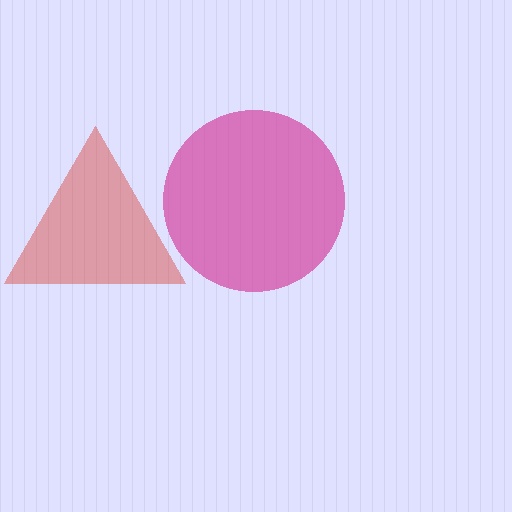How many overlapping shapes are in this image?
There are 2 overlapping shapes in the image.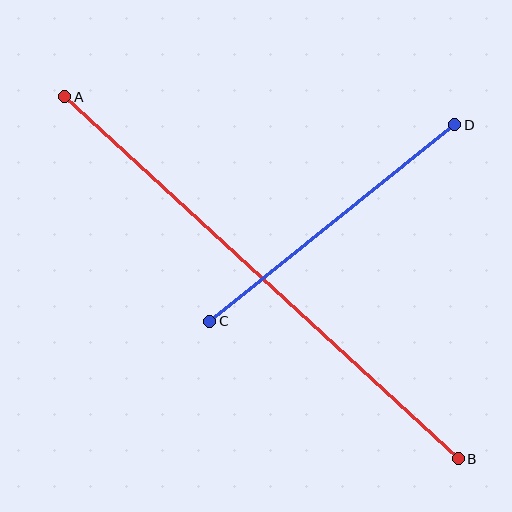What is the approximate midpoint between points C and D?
The midpoint is at approximately (332, 223) pixels.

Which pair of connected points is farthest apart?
Points A and B are farthest apart.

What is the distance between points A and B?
The distance is approximately 535 pixels.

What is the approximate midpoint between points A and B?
The midpoint is at approximately (262, 278) pixels.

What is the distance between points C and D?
The distance is approximately 314 pixels.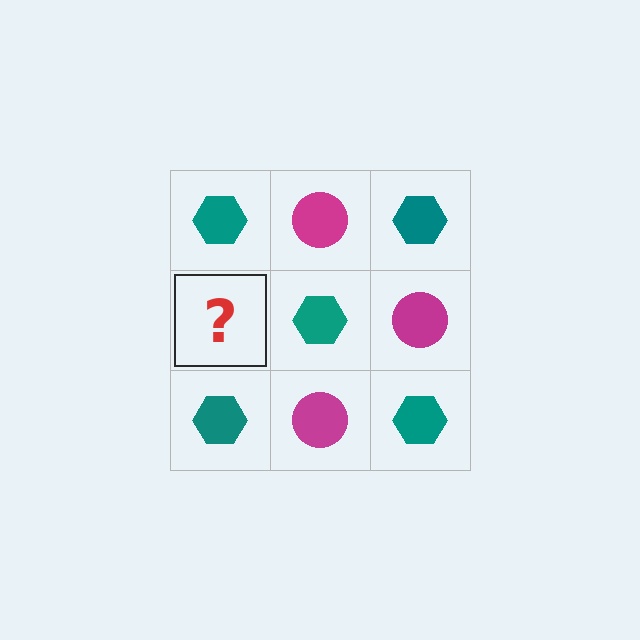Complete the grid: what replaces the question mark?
The question mark should be replaced with a magenta circle.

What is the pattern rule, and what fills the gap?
The rule is that it alternates teal hexagon and magenta circle in a checkerboard pattern. The gap should be filled with a magenta circle.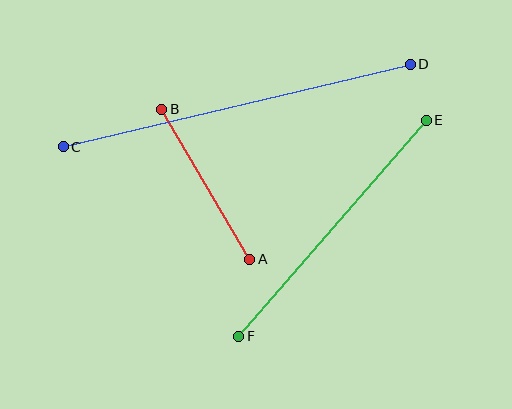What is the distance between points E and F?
The distance is approximately 286 pixels.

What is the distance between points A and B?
The distance is approximately 174 pixels.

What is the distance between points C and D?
The distance is approximately 357 pixels.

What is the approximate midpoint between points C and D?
The midpoint is at approximately (237, 106) pixels.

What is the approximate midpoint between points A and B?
The midpoint is at approximately (206, 184) pixels.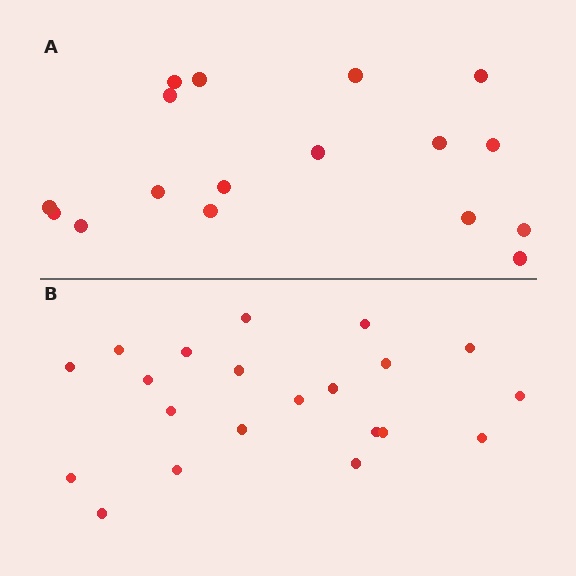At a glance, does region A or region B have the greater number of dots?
Region B (the bottom region) has more dots.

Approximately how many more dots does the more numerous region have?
Region B has about 4 more dots than region A.